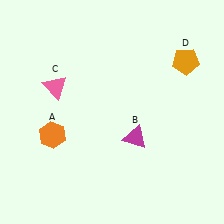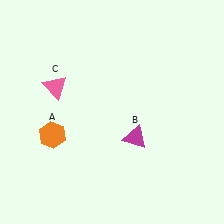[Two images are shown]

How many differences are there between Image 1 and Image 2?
There is 1 difference between the two images.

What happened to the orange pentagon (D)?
The orange pentagon (D) was removed in Image 2. It was in the top-right area of Image 1.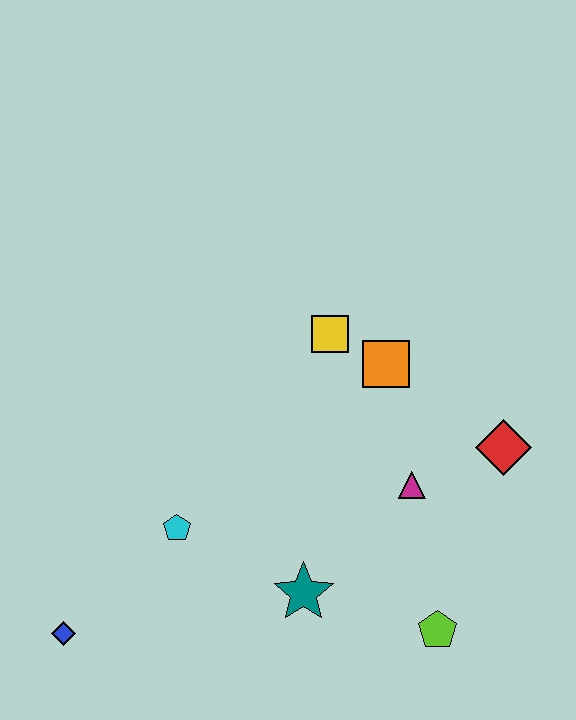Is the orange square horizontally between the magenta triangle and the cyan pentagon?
Yes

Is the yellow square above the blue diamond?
Yes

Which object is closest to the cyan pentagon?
The teal star is closest to the cyan pentagon.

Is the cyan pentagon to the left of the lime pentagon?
Yes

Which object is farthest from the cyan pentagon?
The red diamond is farthest from the cyan pentagon.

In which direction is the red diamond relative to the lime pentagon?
The red diamond is above the lime pentagon.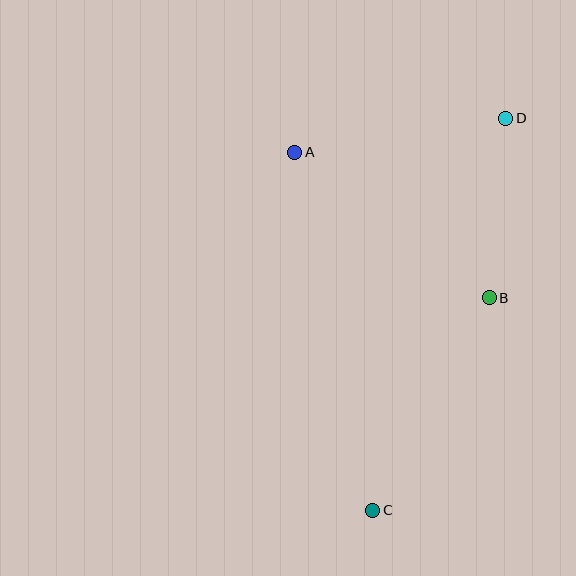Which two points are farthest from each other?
Points C and D are farthest from each other.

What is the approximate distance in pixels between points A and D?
The distance between A and D is approximately 214 pixels.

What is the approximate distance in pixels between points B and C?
The distance between B and C is approximately 242 pixels.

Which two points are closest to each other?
Points B and D are closest to each other.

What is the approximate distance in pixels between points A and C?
The distance between A and C is approximately 366 pixels.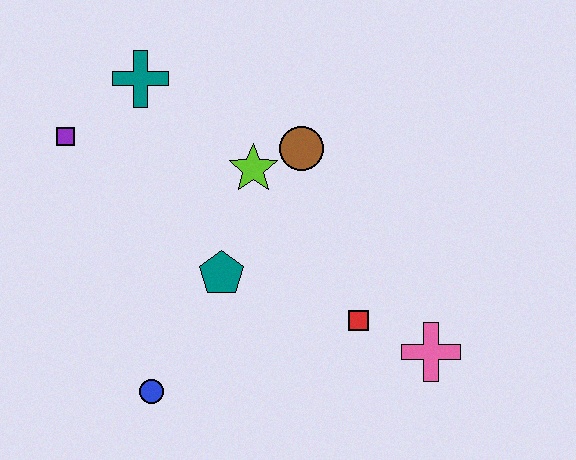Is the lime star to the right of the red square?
No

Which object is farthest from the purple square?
The pink cross is farthest from the purple square.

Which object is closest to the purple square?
The teal cross is closest to the purple square.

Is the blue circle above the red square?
No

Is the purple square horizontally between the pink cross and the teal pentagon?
No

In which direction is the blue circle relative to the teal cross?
The blue circle is below the teal cross.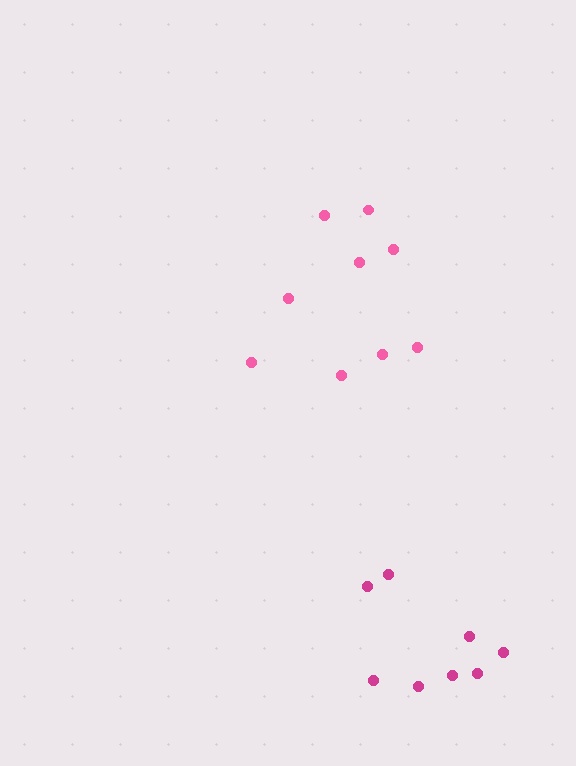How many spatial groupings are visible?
There are 2 spatial groupings.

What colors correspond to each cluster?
The clusters are colored: pink, magenta.